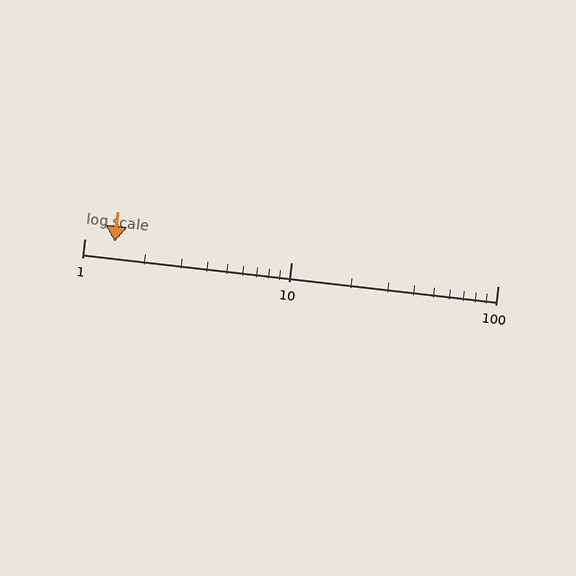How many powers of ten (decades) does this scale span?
The scale spans 2 decades, from 1 to 100.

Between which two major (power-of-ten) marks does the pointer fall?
The pointer is between 1 and 10.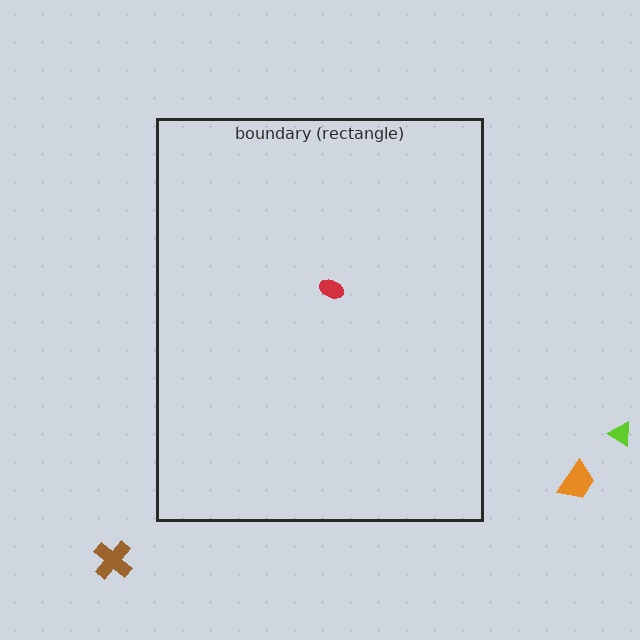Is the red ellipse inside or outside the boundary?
Inside.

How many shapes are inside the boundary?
1 inside, 3 outside.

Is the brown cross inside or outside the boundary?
Outside.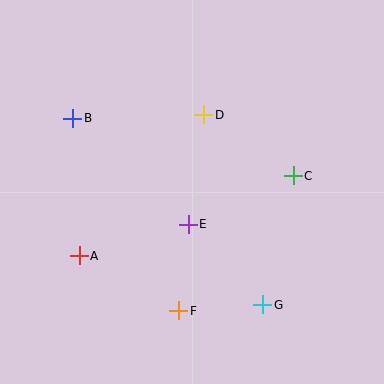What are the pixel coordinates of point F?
Point F is at (179, 311).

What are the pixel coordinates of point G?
Point G is at (263, 305).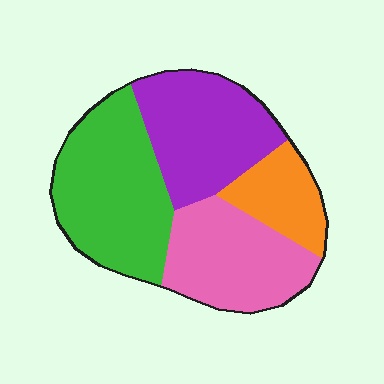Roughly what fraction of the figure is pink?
Pink covers 26% of the figure.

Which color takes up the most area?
Green, at roughly 35%.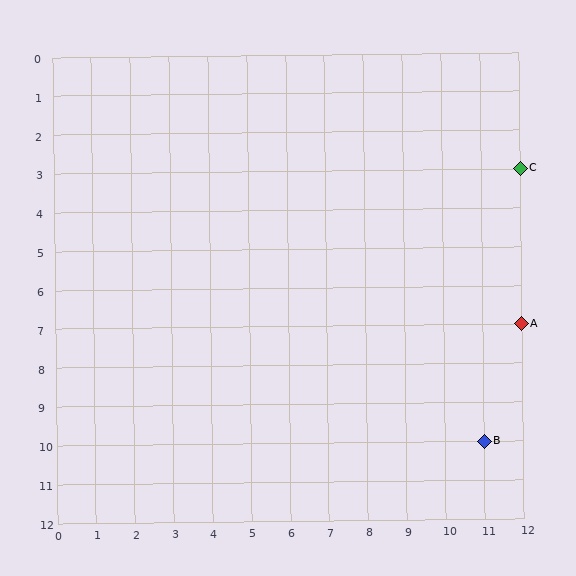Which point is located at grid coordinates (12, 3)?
Point C is at (12, 3).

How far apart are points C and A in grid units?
Points C and A are 4 rows apart.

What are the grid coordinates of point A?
Point A is at grid coordinates (12, 7).